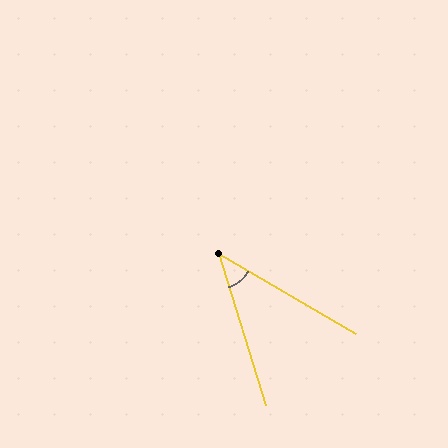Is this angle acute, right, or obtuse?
It is acute.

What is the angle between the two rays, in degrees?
Approximately 42 degrees.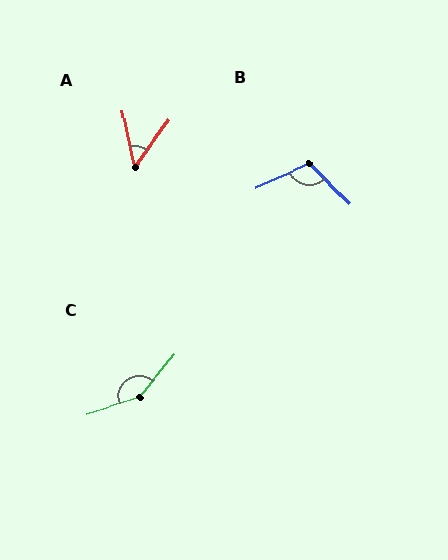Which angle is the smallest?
A, at approximately 49 degrees.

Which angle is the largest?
C, at approximately 147 degrees.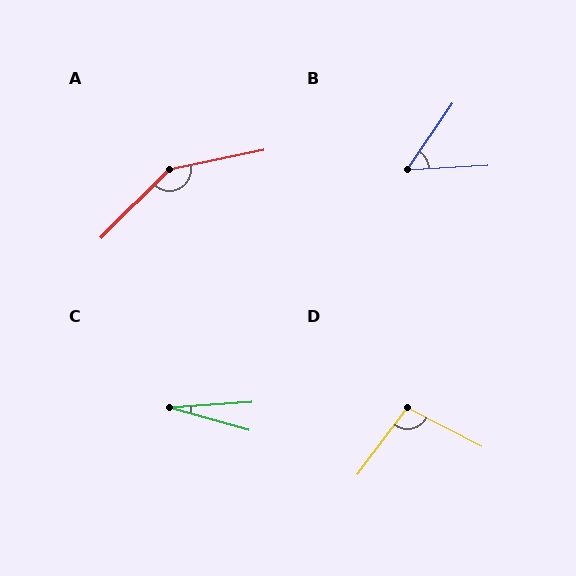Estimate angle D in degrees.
Approximately 100 degrees.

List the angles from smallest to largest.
C (20°), B (52°), D (100°), A (147°).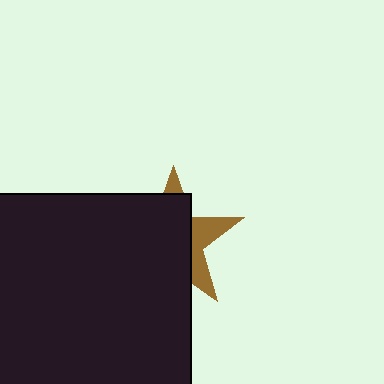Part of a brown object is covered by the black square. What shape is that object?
It is a star.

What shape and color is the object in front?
The object in front is a black square.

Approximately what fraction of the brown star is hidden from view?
Roughly 69% of the brown star is hidden behind the black square.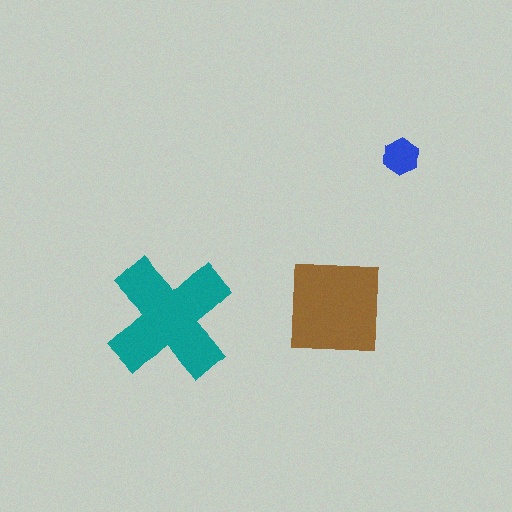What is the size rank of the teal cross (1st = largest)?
1st.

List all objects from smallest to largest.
The blue hexagon, the brown square, the teal cross.